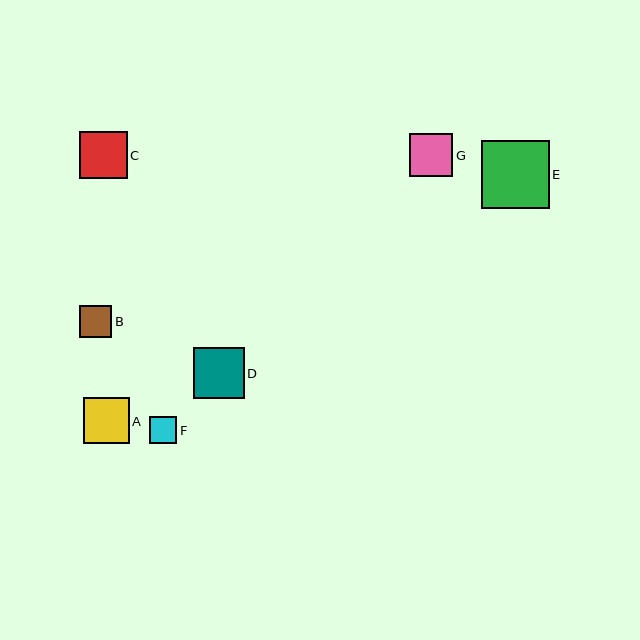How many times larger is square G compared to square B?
Square G is approximately 1.3 times the size of square B.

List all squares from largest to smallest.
From largest to smallest: E, D, C, A, G, B, F.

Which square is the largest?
Square E is the largest with a size of approximately 68 pixels.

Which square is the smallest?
Square F is the smallest with a size of approximately 27 pixels.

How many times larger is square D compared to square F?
Square D is approximately 1.9 times the size of square F.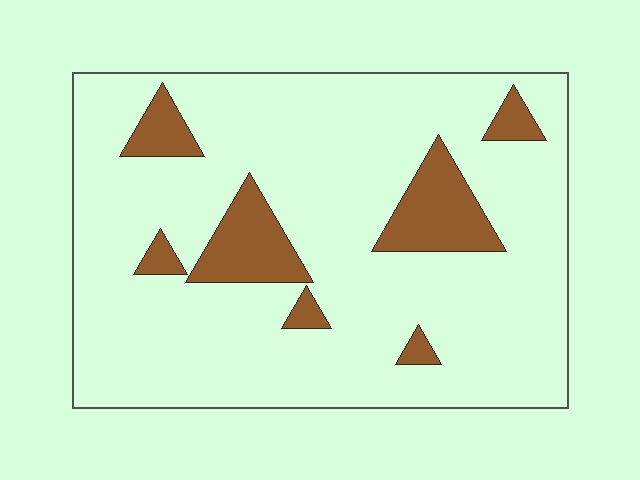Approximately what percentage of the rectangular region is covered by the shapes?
Approximately 15%.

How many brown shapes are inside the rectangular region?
7.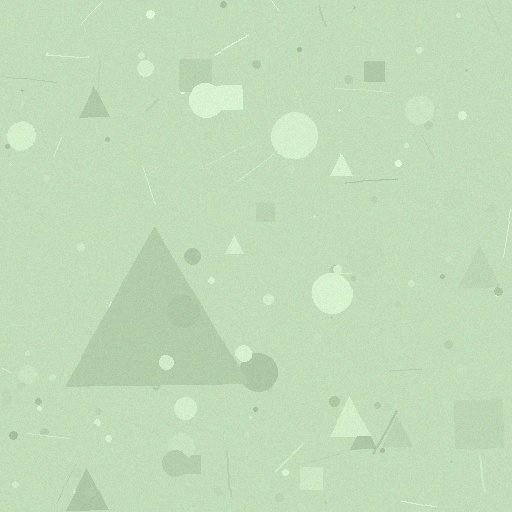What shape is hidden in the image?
A triangle is hidden in the image.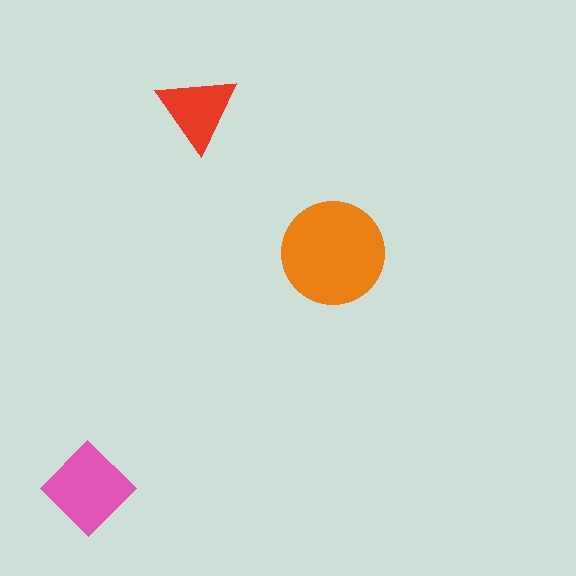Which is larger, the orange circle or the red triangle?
The orange circle.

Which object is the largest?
The orange circle.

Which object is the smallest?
The red triangle.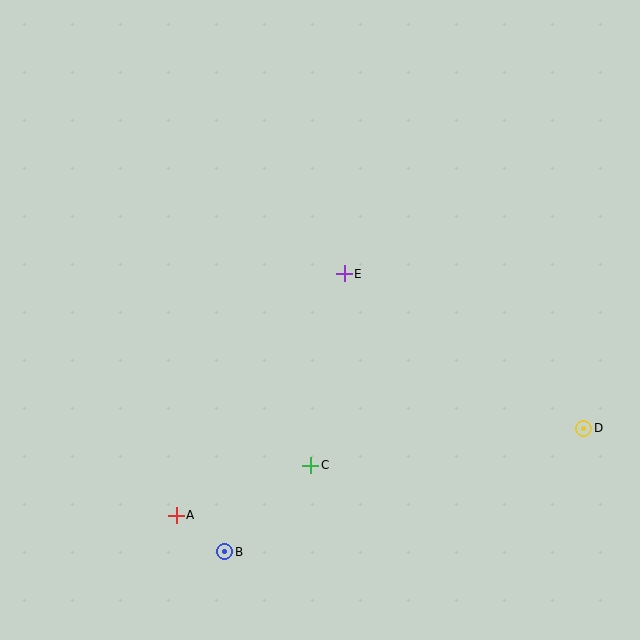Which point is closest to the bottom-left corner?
Point A is closest to the bottom-left corner.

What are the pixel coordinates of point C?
Point C is at (311, 465).